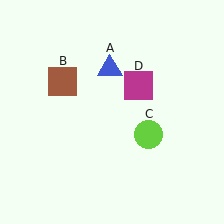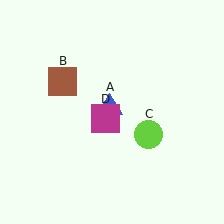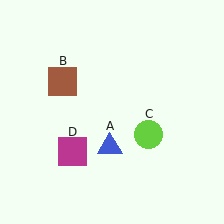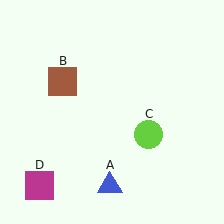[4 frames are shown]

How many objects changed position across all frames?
2 objects changed position: blue triangle (object A), magenta square (object D).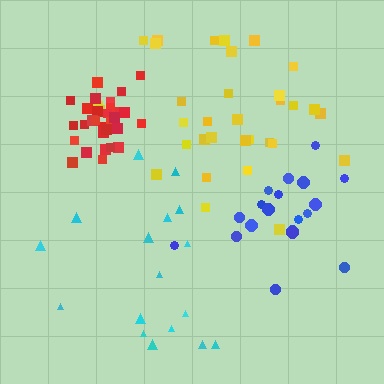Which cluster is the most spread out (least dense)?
Cyan.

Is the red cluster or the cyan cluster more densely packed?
Red.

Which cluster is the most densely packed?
Red.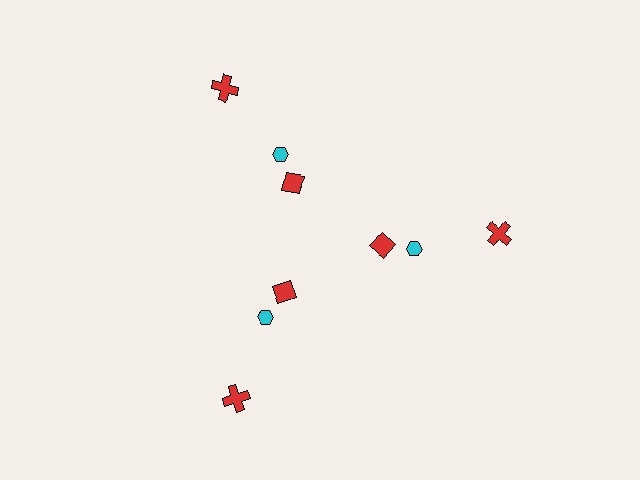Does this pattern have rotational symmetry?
Yes, this pattern has 3-fold rotational symmetry. It looks the same after rotating 120 degrees around the center.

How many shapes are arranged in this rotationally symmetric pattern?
There are 9 shapes, arranged in 3 groups of 3.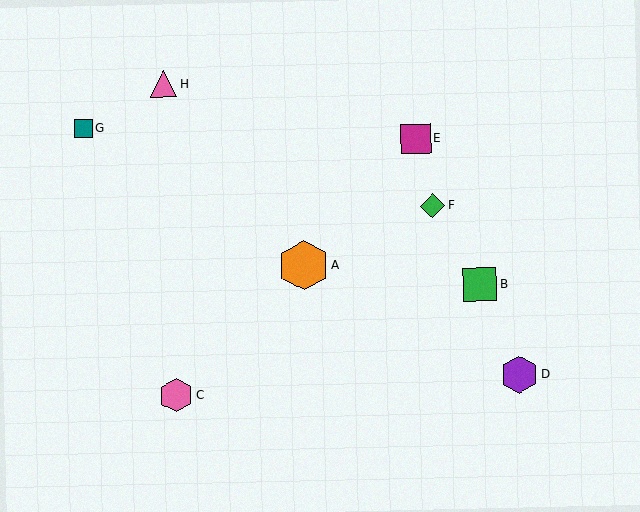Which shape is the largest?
The orange hexagon (labeled A) is the largest.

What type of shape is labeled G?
Shape G is a teal square.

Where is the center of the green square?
The center of the green square is at (480, 285).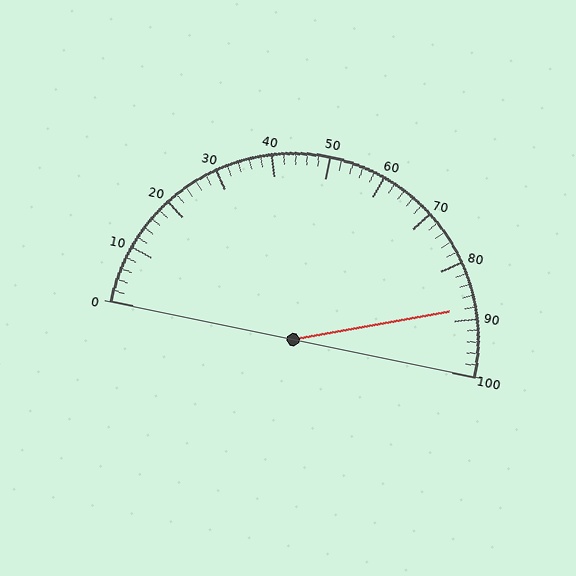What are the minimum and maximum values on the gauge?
The gauge ranges from 0 to 100.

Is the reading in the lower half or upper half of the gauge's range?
The reading is in the upper half of the range (0 to 100).